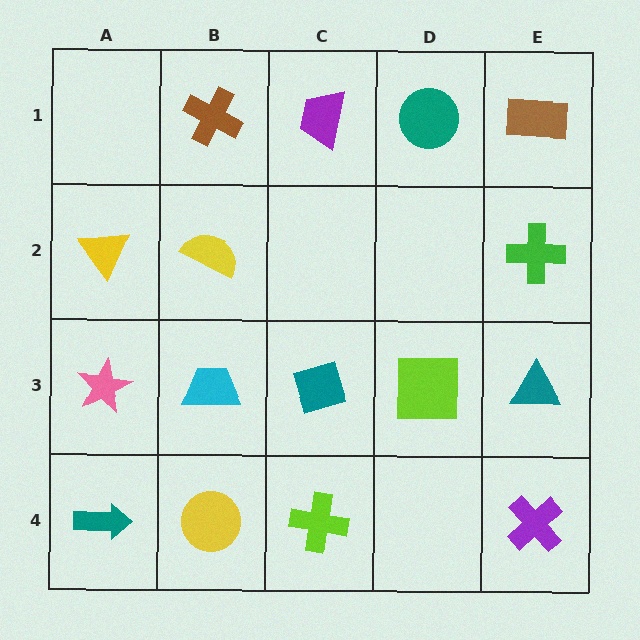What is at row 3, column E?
A teal triangle.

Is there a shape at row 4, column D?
No, that cell is empty.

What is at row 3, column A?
A pink star.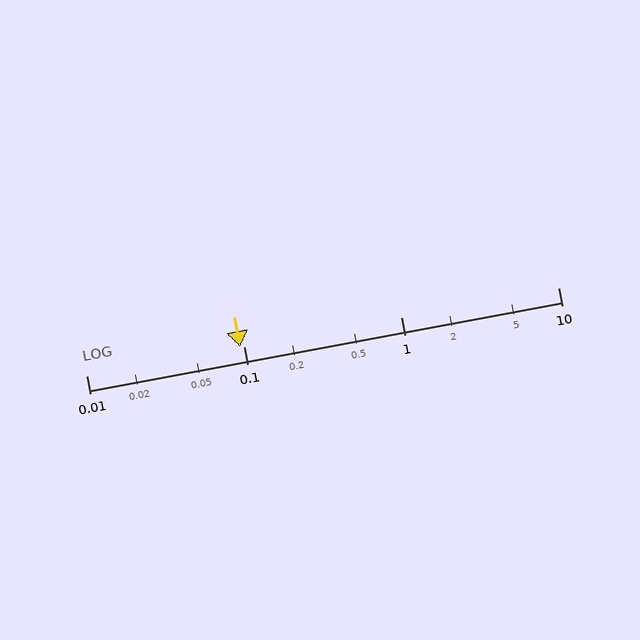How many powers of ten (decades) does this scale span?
The scale spans 3 decades, from 0.01 to 10.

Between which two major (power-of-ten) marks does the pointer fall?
The pointer is between 0.01 and 0.1.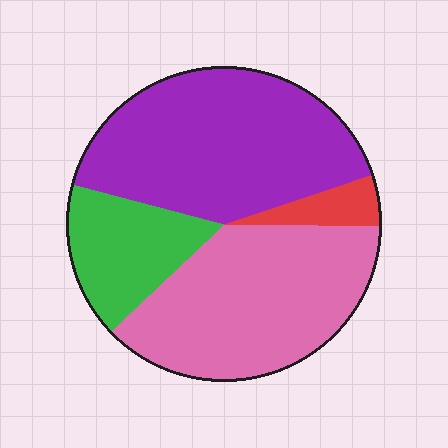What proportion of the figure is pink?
Pink takes up between a third and a half of the figure.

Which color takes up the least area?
Red, at roughly 5%.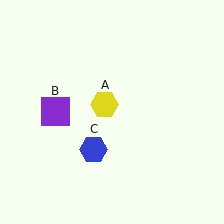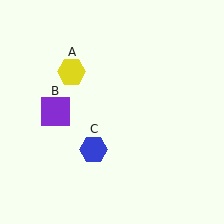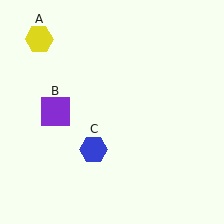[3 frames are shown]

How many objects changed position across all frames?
1 object changed position: yellow hexagon (object A).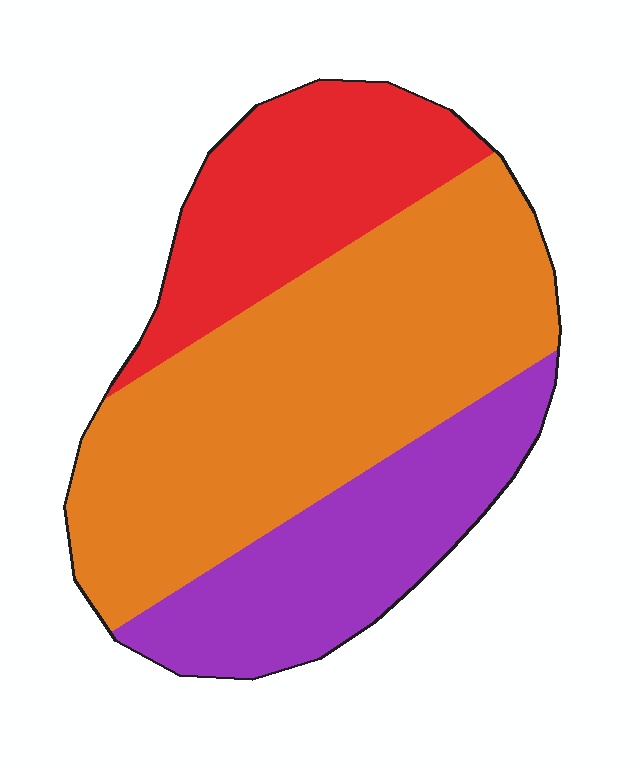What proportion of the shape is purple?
Purple takes up about one quarter (1/4) of the shape.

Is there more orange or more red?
Orange.